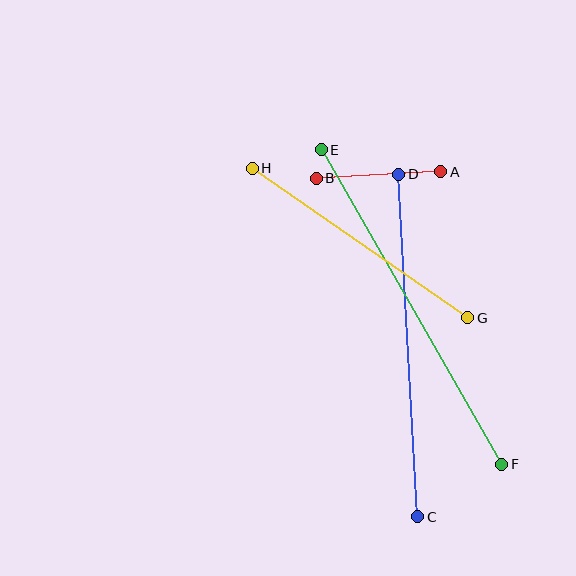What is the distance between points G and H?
The distance is approximately 263 pixels.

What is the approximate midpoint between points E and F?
The midpoint is at approximately (411, 307) pixels.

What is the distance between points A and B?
The distance is approximately 124 pixels.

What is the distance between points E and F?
The distance is approximately 362 pixels.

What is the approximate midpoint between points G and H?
The midpoint is at approximately (360, 243) pixels.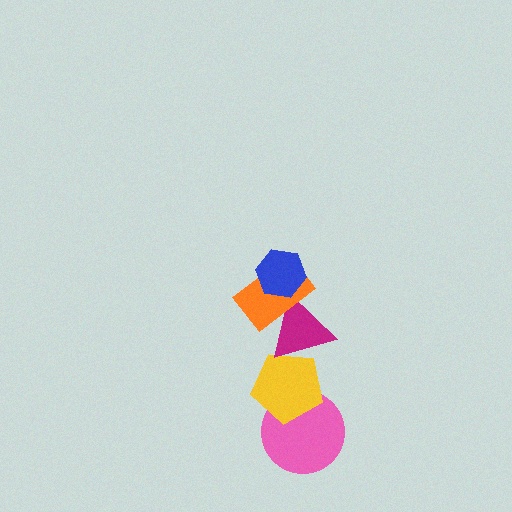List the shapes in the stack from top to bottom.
From top to bottom: the blue hexagon, the orange rectangle, the magenta triangle, the yellow pentagon, the pink circle.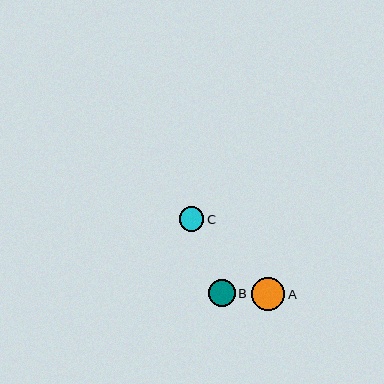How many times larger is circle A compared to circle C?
Circle A is approximately 1.3 times the size of circle C.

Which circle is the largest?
Circle A is the largest with a size of approximately 33 pixels.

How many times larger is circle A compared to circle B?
Circle A is approximately 1.2 times the size of circle B.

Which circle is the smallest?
Circle C is the smallest with a size of approximately 24 pixels.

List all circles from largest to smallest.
From largest to smallest: A, B, C.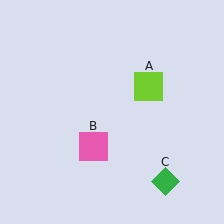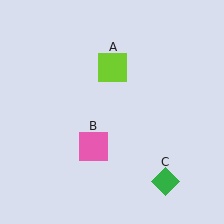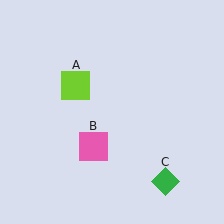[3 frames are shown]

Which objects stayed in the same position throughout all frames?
Pink square (object B) and green diamond (object C) remained stationary.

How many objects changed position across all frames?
1 object changed position: lime square (object A).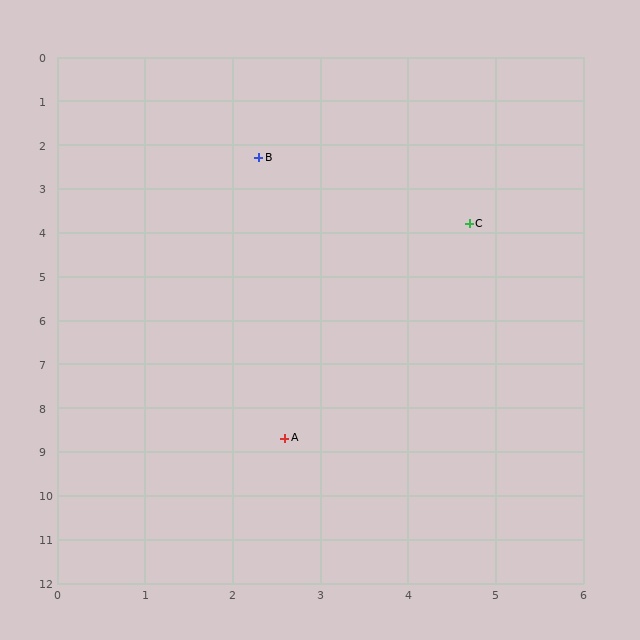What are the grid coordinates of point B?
Point B is at approximately (2.3, 2.3).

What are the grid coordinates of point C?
Point C is at approximately (4.7, 3.8).